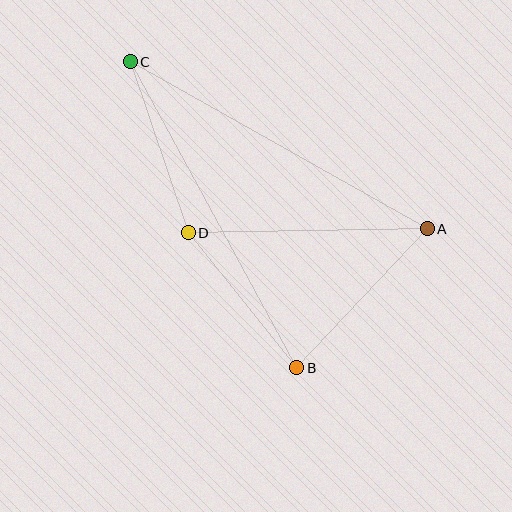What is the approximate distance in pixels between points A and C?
The distance between A and C is approximately 341 pixels.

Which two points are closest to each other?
Points B and D are closest to each other.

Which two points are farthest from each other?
Points B and C are farthest from each other.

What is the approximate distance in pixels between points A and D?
The distance between A and D is approximately 239 pixels.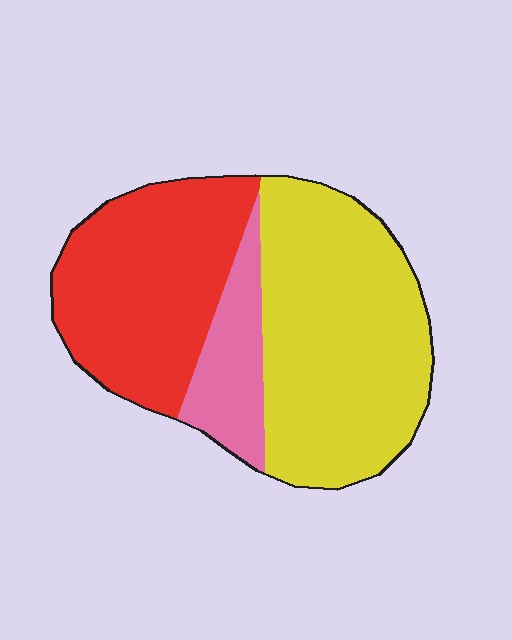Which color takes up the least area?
Pink, at roughly 15%.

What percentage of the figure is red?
Red takes up between a quarter and a half of the figure.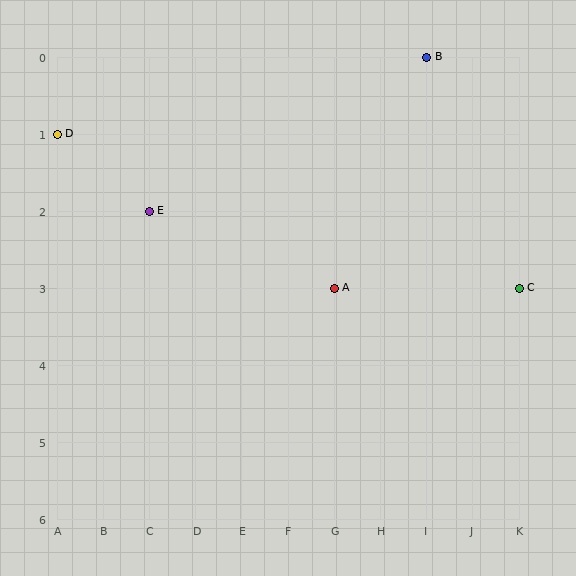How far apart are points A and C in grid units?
Points A and C are 4 columns apart.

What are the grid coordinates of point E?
Point E is at grid coordinates (C, 2).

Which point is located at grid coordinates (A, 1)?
Point D is at (A, 1).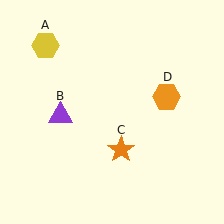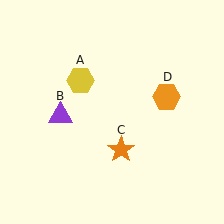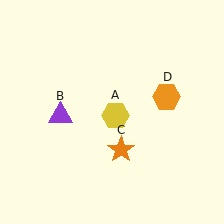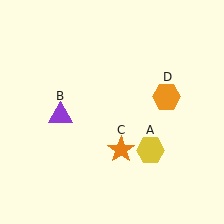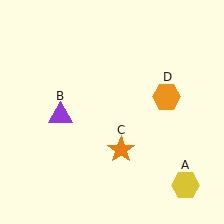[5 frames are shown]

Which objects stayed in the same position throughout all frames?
Purple triangle (object B) and orange star (object C) and orange hexagon (object D) remained stationary.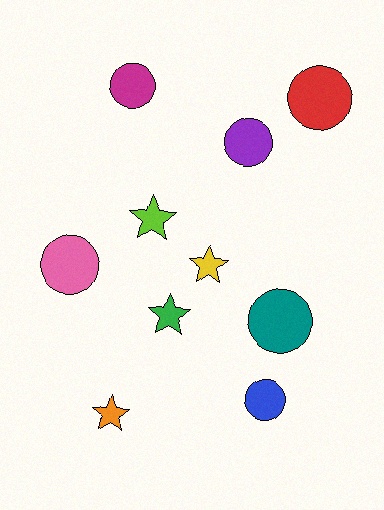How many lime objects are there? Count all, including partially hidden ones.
There is 1 lime object.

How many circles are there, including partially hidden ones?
There are 6 circles.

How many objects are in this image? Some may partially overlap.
There are 10 objects.